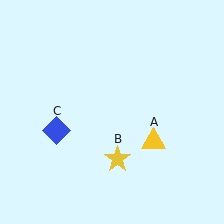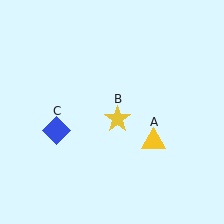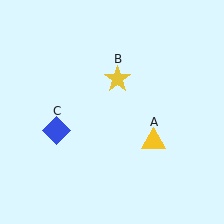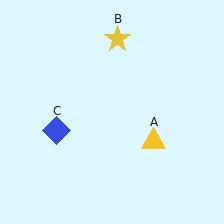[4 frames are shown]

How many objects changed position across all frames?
1 object changed position: yellow star (object B).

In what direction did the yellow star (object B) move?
The yellow star (object B) moved up.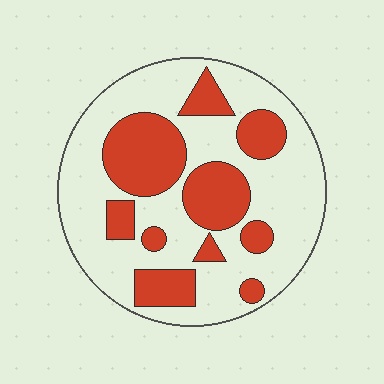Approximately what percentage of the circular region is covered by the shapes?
Approximately 35%.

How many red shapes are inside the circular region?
10.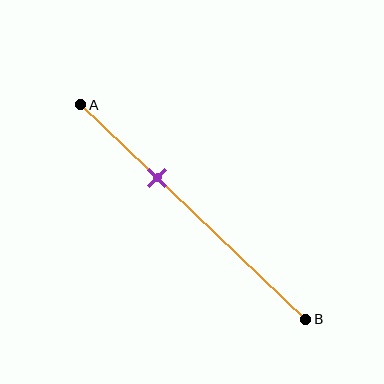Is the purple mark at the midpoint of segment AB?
No, the mark is at about 35% from A, not at the 50% midpoint.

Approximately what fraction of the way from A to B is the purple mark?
The purple mark is approximately 35% of the way from A to B.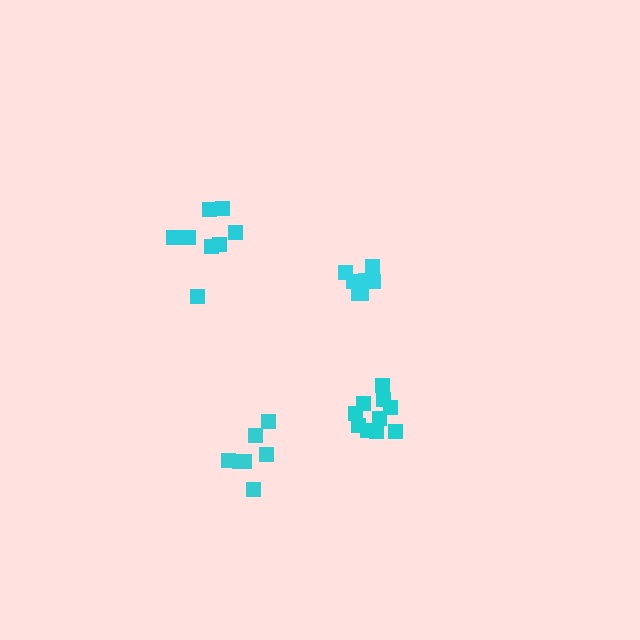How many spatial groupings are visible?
There are 4 spatial groupings.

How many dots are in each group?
Group 1: 8 dots, Group 2: 7 dots, Group 3: 7 dots, Group 4: 10 dots (32 total).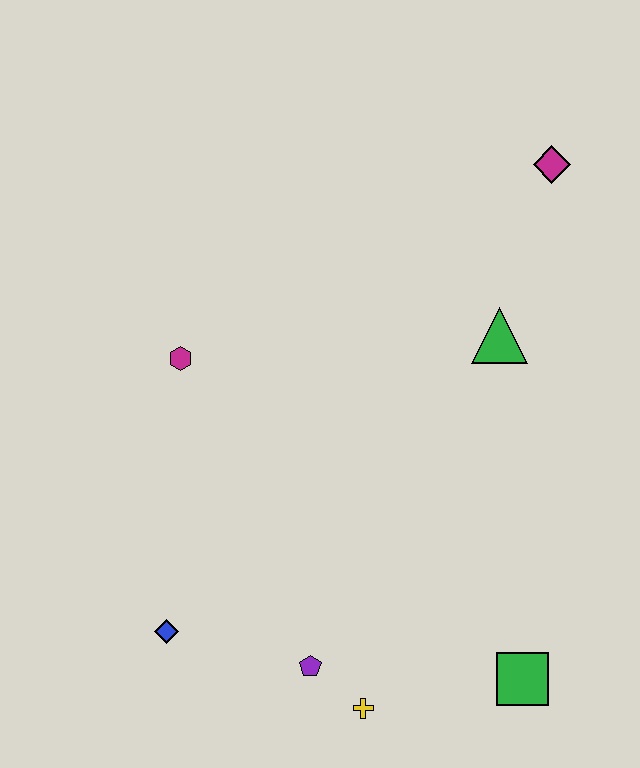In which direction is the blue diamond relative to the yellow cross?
The blue diamond is to the left of the yellow cross.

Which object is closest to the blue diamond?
The purple pentagon is closest to the blue diamond.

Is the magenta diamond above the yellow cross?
Yes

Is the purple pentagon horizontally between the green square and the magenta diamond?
No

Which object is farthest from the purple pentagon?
The magenta diamond is farthest from the purple pentagon.